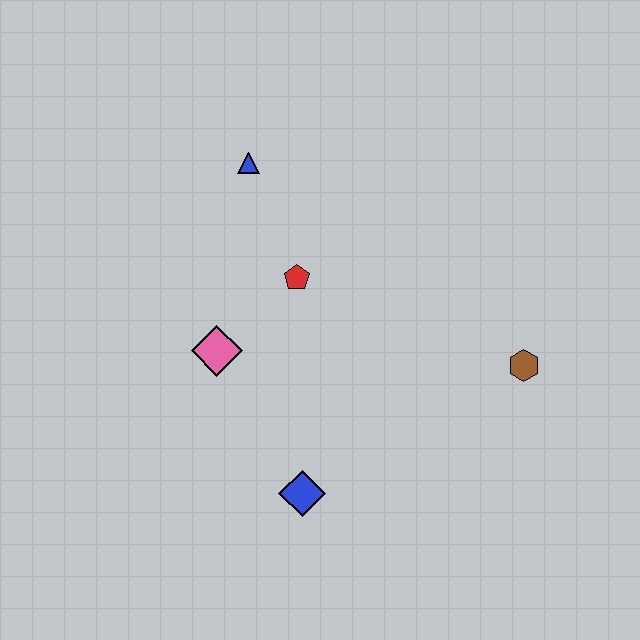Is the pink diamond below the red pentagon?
Yes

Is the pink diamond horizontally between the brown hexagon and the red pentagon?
No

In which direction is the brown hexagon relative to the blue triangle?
The brown hexagon is to the right of the blue triangle.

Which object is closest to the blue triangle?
The red pentagon is closest to the blue triangle.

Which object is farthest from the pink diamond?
The brown hexagon is farthest from the pink diamond.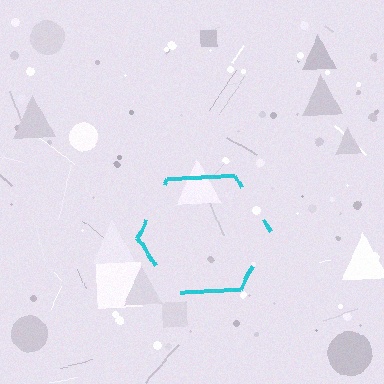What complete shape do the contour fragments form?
The contour fragments form a hexagon.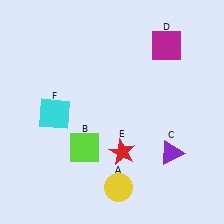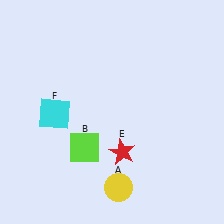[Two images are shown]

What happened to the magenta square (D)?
The magenta square (D) was removed in Image 2. It was in the top-right area of Image 1.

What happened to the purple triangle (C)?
The purple triangle (C) was removed in Image 2. It was in the bottom-right area of Image 1.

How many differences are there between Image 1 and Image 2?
There are 2 differences between the two images.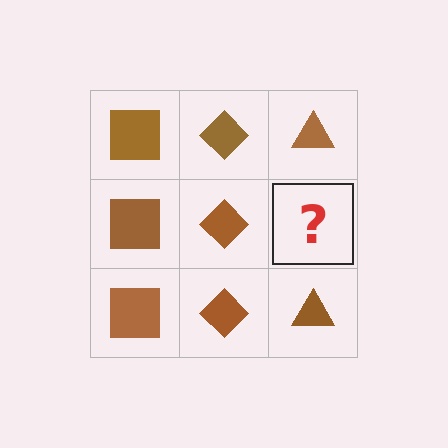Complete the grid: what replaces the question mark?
The question mark should be replaced with a brown triangle.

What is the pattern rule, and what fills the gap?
The rule is that each column has a consistent shape. The gap should be filled with a brown triangle.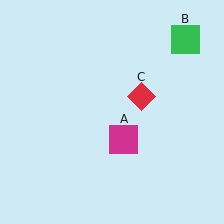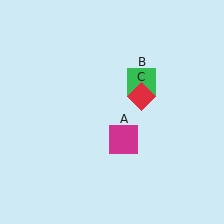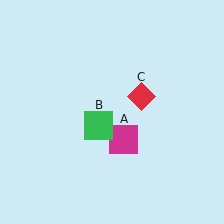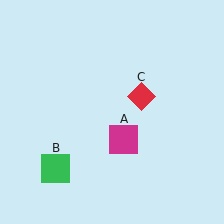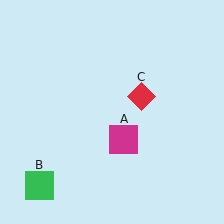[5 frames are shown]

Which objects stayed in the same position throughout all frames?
Magenta square (object A) and red diamond (object C) remained stationary.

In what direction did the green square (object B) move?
The green square (object B) moved down and to the left.